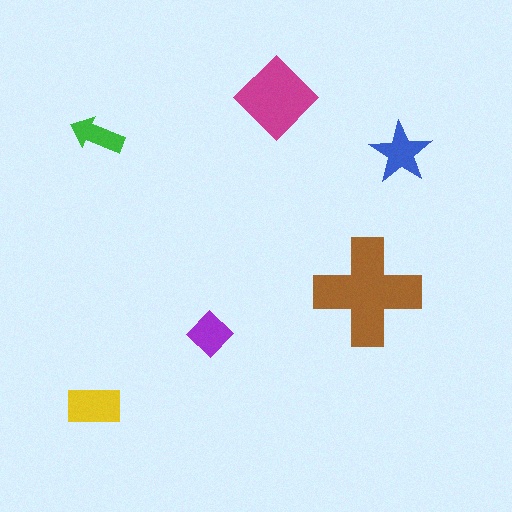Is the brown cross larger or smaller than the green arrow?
Larger.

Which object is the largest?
The brown cross.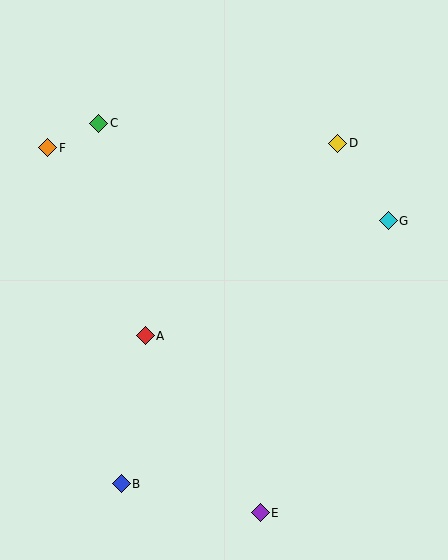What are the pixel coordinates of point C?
Point C is at (99, 123).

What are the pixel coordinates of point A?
Point A is at (145, 336).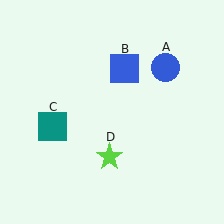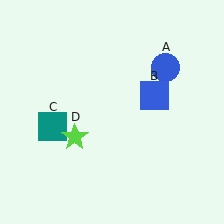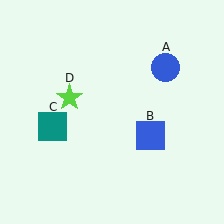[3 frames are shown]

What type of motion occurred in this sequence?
The blue square (object B), lime star (object D) rotated clockwise around the center of the scene.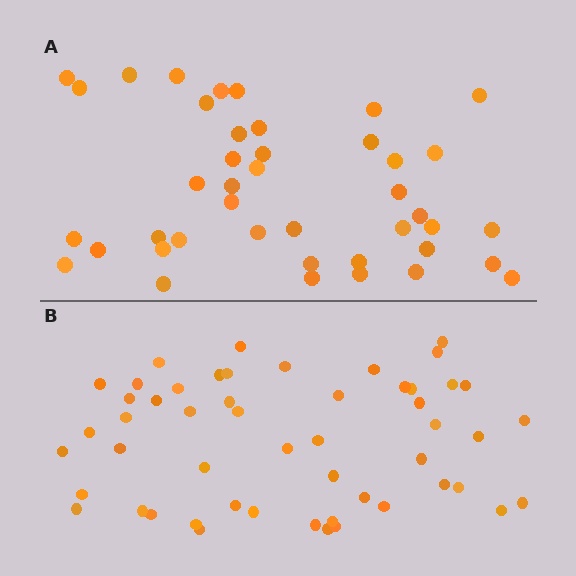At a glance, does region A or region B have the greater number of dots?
Region B (the bottom region) has more dots.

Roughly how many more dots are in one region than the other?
Region B has roughly 10 or so more dots than region A.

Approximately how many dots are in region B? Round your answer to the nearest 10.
About 50 dots. (The exact count is 52, which rounds to 50.)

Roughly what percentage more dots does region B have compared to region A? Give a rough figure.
About 25% more.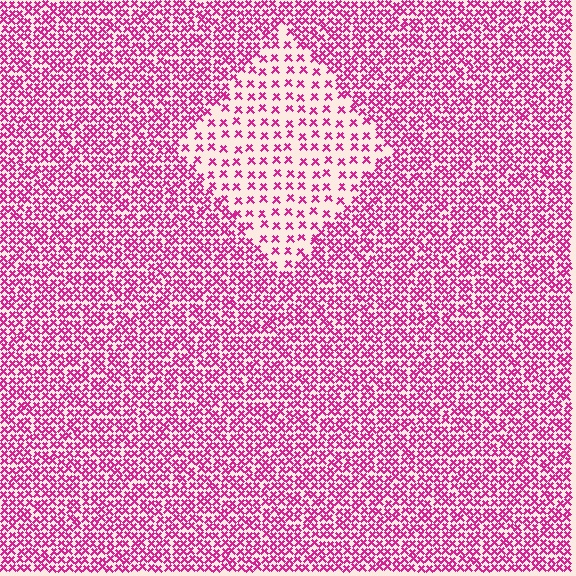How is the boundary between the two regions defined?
The boundary is defined by a change in element density (approximately 2.5x ratio). All elements are the same color, size, and shape.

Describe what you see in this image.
The image contains small magenta elements arranged at two different densities. A diamond-shaped region is visible where the elements are less densely packed than the surrounding area.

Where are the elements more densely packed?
The elements are more densely packed outside the diamond boundary.